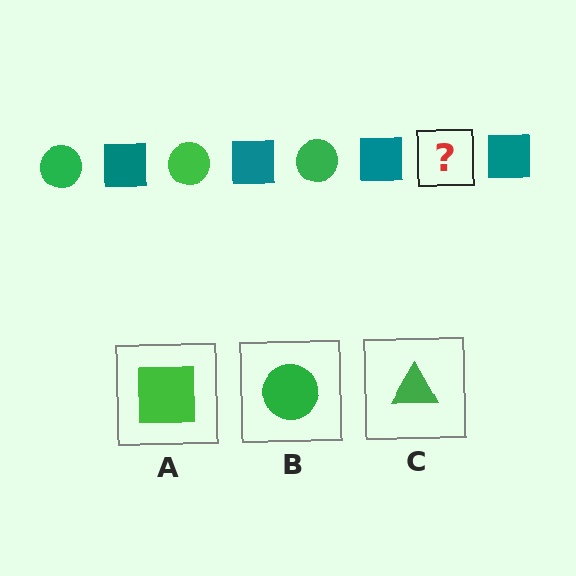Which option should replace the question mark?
Option B.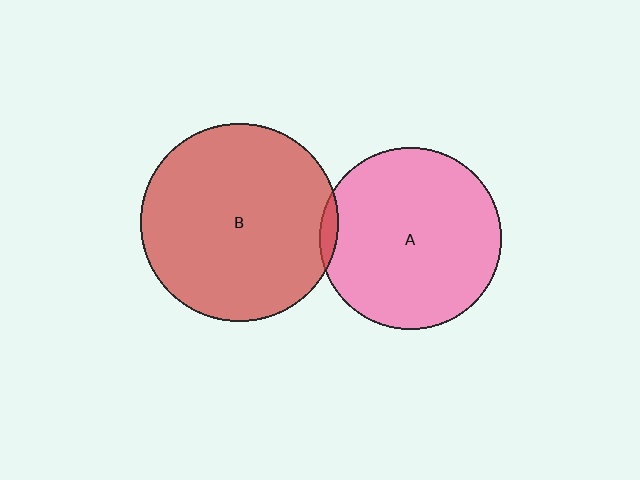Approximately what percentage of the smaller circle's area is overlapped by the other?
Approximately 5%.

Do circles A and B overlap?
Yes.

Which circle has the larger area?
Circle B (red).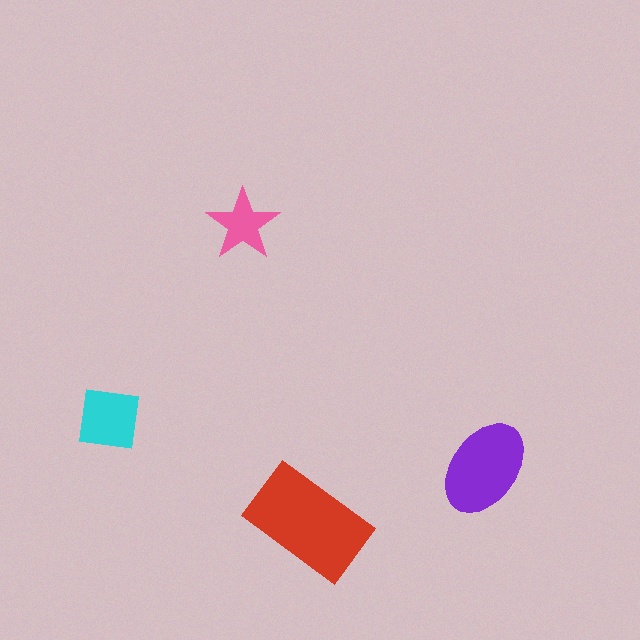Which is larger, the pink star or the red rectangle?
The red rectangle.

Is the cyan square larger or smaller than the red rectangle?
Smaller.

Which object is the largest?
The red rectangle.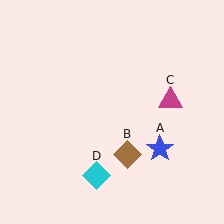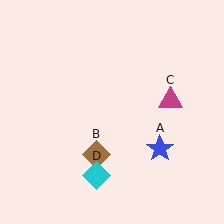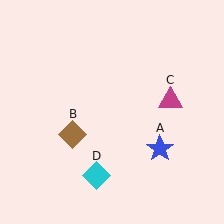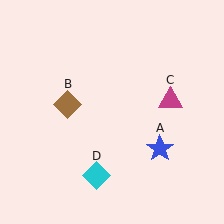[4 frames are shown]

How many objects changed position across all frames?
1 object changed position: brown diamond (object B).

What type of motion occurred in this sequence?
The brown diamond (object B) rotated clockwise around the center of the scene.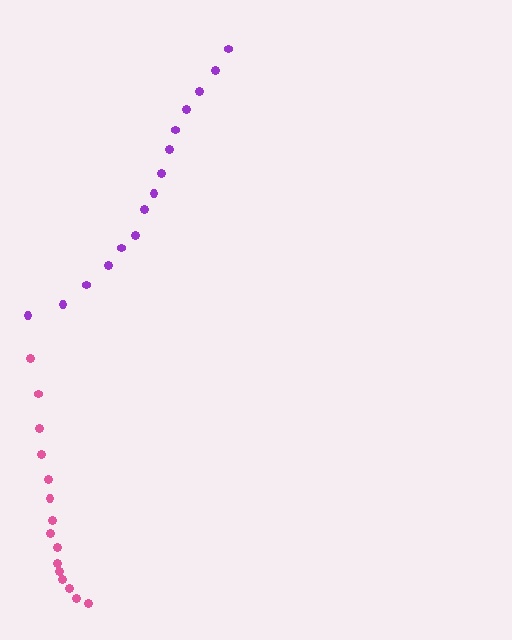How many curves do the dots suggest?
There are 2 distinct paths.